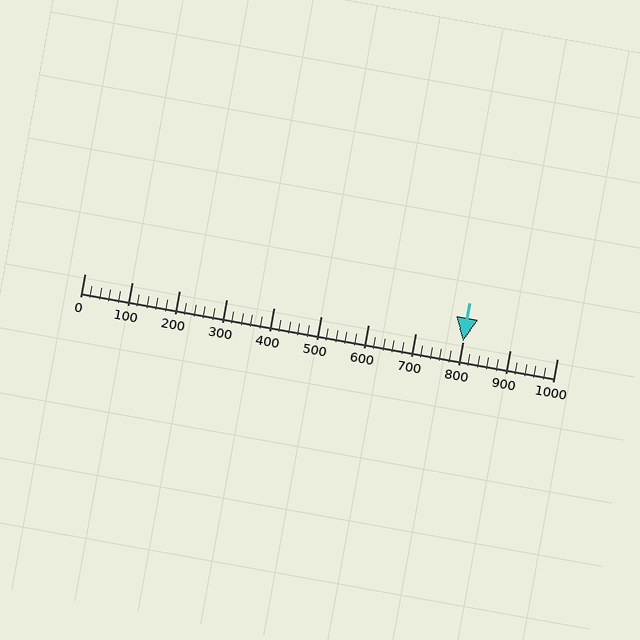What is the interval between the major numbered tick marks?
The major tick marks are spaced 100 units apart.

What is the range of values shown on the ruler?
The ruler shows values from 0 to 1000.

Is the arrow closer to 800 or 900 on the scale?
The arrow is closer to 800.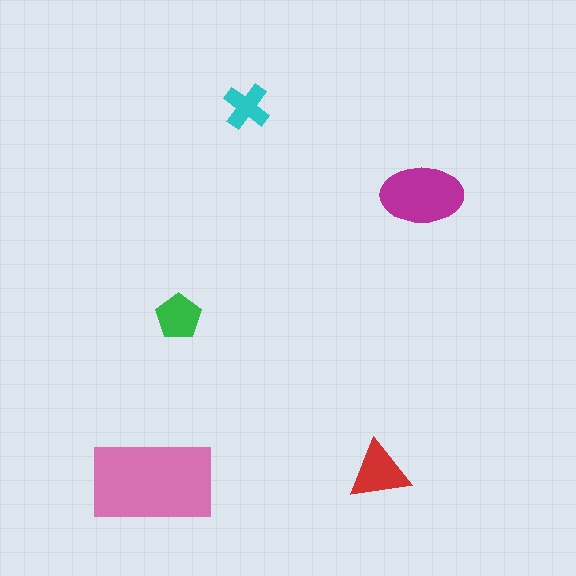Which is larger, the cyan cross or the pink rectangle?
The pink rectangle.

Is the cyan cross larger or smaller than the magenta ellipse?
Smaller.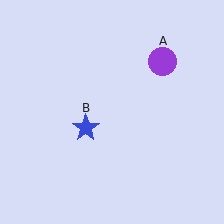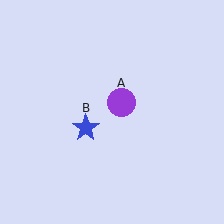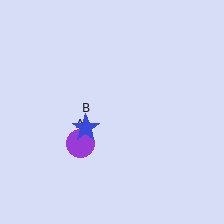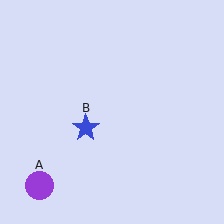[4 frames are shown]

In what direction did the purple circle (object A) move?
The purple circle (object A) moved down and to the left.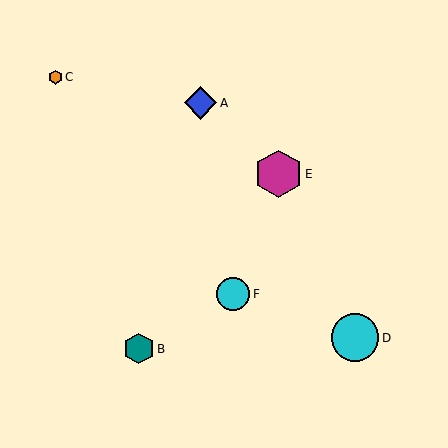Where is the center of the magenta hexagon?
The center of the magenta hexagon is at (279, 174).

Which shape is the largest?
The cyan circle (labeled D) is the largest.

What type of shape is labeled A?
Shape A is a blue diamond.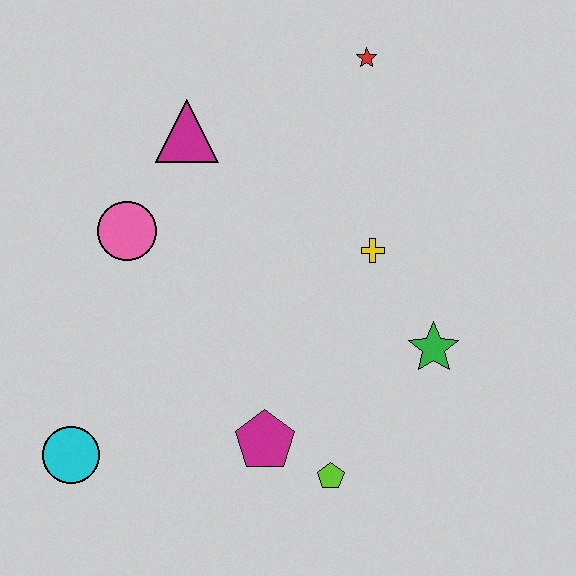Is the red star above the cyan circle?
Yes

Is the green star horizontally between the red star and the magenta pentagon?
No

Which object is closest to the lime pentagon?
The magenta pentagon is closest to the lime pentagon.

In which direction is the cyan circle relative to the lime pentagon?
The cyan circle is to the left of the lime pentagon.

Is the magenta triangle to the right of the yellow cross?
No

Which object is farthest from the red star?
The cyan circle is farthest from the red star.